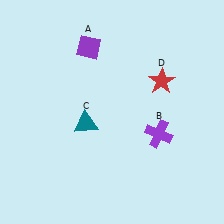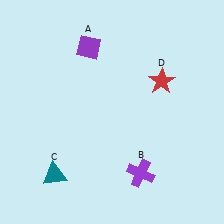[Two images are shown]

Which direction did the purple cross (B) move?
The purple cross (B) moved down.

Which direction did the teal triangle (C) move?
The teal triangle (C) moved down.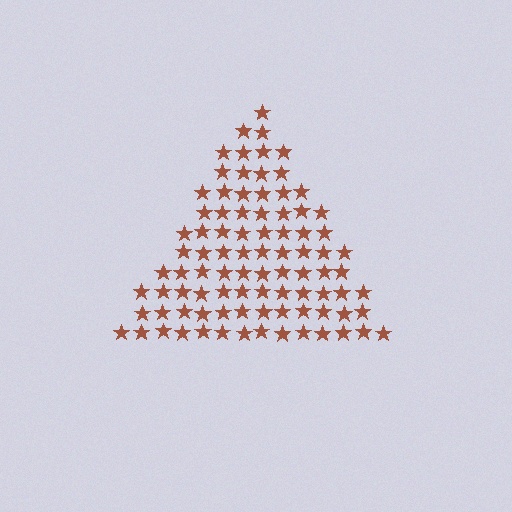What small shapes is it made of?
It is made of small stars.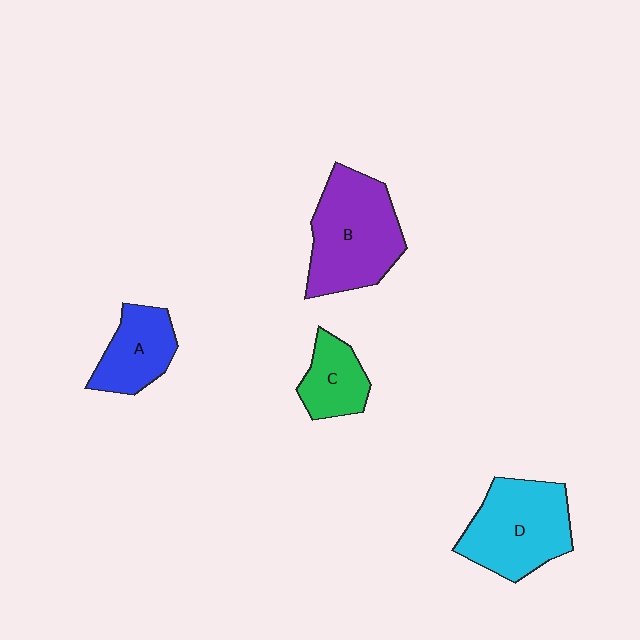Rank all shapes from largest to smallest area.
From largest to smallest: B (purple), D (cyan), A (blue), C (green).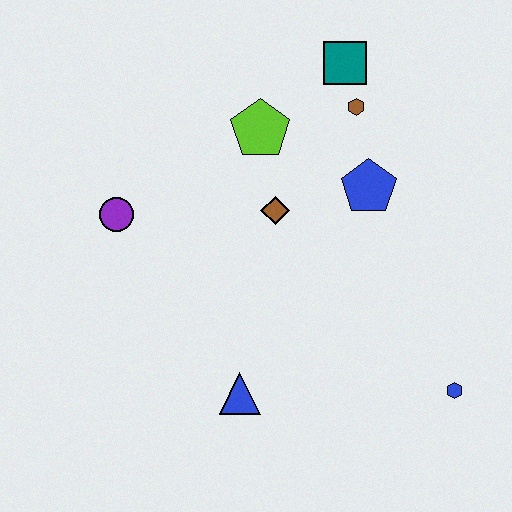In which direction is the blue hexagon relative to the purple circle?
The blue hexagon is to the right of the purple circle.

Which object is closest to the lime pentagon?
The brown diamond is closest to the lime pentagon.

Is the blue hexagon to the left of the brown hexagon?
No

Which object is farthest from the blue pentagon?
The purple circle is farthest from the blue pentagon.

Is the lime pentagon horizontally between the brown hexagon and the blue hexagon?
No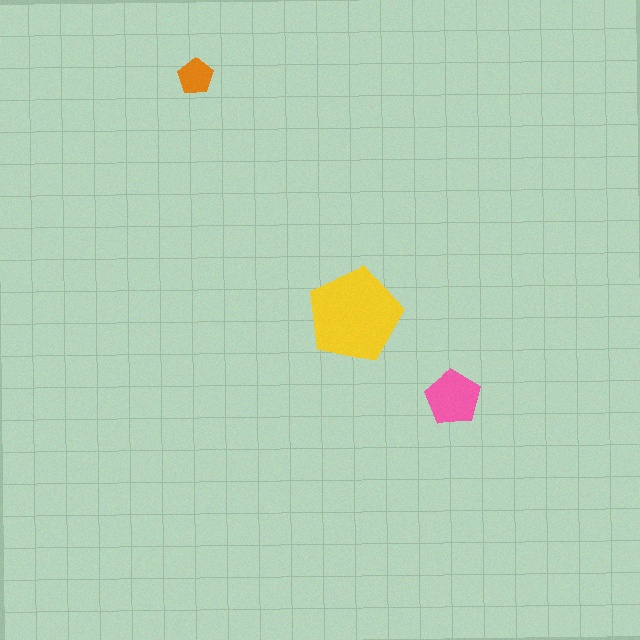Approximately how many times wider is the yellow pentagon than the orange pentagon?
About 2.5 times wider.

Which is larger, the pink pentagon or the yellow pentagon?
The yellow one.